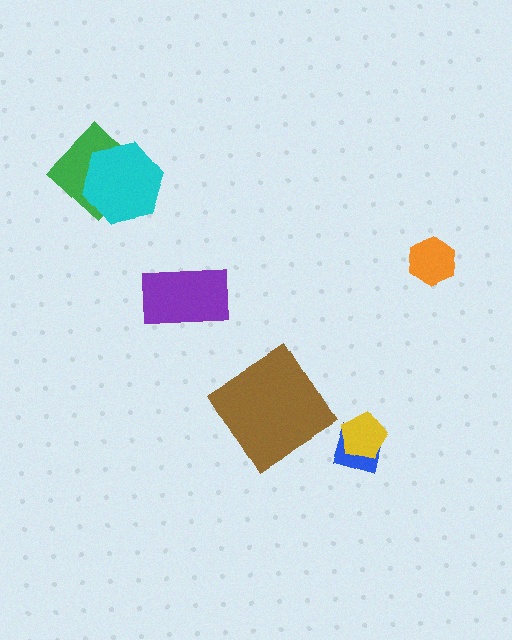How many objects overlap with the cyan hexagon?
1 object overlaps with the cyan hexagon.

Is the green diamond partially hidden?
Yes, it is partially covered by another shape.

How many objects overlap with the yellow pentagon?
1 object overlaps with the yellow pentagon.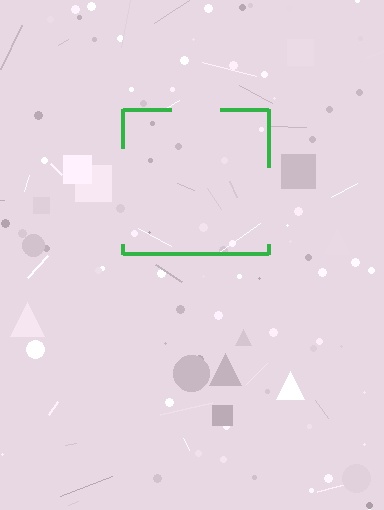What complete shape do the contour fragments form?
The contour fragments form a square.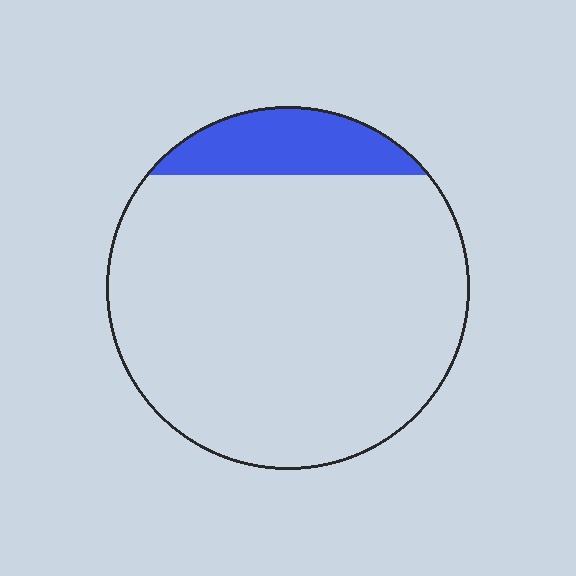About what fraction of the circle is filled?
About one eighth (1/8).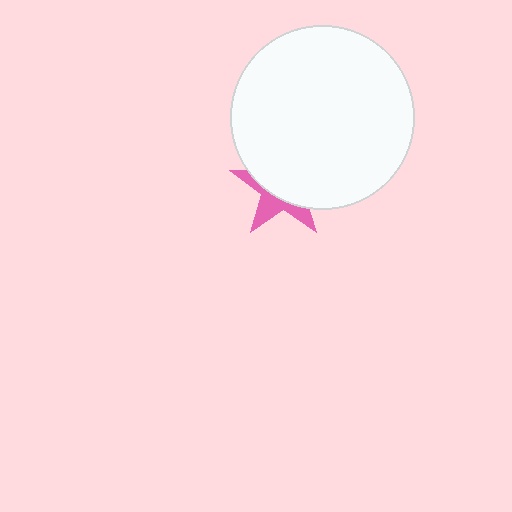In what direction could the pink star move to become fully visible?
The pink star could move down. That would shift it out from behind the white circle entirely.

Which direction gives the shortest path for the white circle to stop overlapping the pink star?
Moving up gives the shortest separation.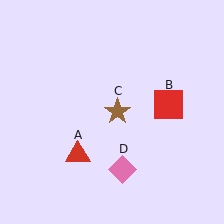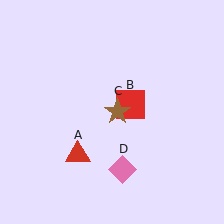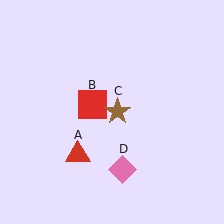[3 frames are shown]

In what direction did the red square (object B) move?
The red square (object B) moved left.